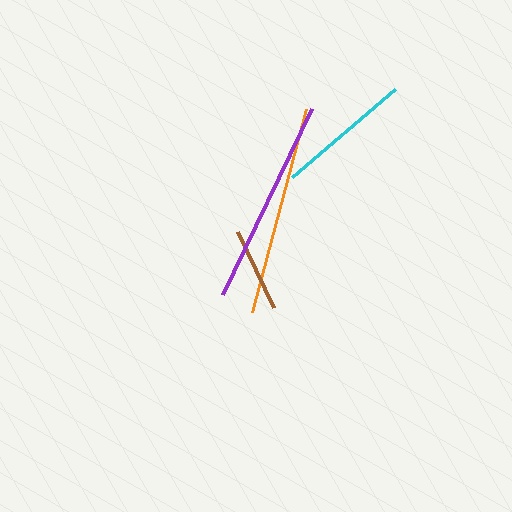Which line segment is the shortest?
The brown line is the shortest at approximately 84 pixels.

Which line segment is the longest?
The orange line is the longest at approximately 209 pixels.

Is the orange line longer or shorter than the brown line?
The orange line is longer than the brown line.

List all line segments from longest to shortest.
From longest to shortest: orange, purple, cyan, brown.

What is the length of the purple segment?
The purple segment is approximately 206 pixels long.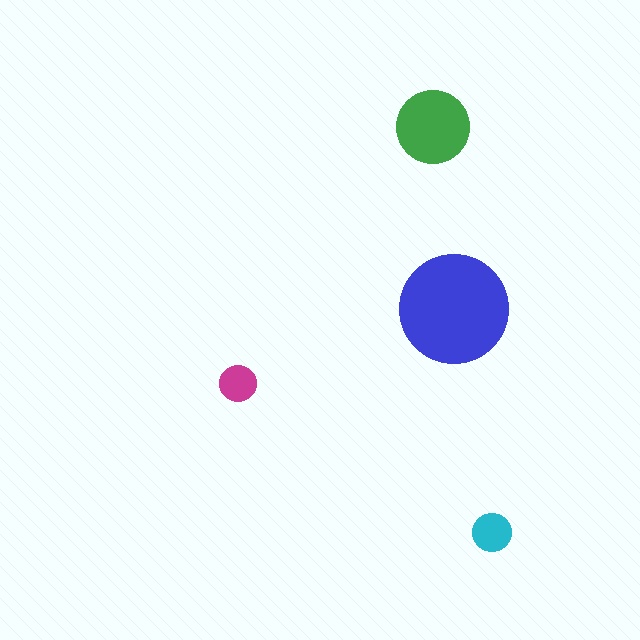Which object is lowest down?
The cyan circle is bottommost.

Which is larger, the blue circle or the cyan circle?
The blue one.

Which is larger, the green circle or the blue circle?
The blue one.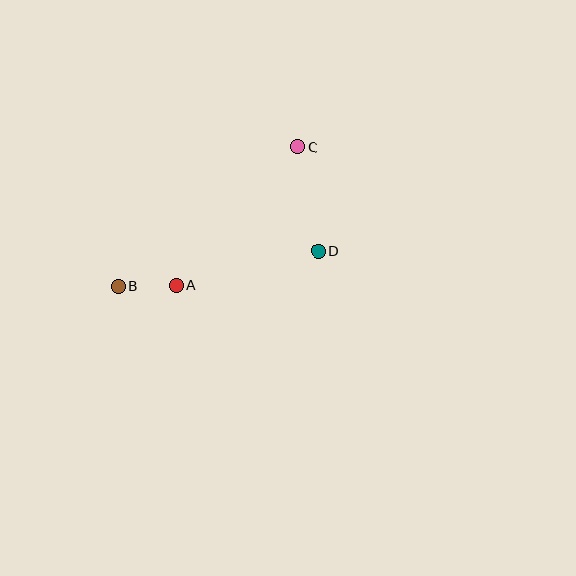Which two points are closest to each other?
Points A and B are closest to each other.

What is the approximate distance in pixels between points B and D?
The distance between B and D is approximately 203 pixels.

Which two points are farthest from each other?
Points B and C are farthest from each other.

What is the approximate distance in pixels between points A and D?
The distance between A and D is approximately 146 pixels.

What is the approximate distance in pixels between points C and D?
The distance between C and D is approximately 106 pixels.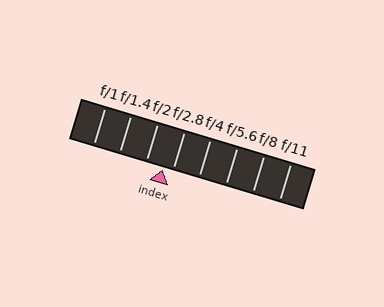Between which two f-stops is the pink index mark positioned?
The index mark is between f/2 and f/2.8.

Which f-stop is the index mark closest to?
The index mark is closest to f/2.8.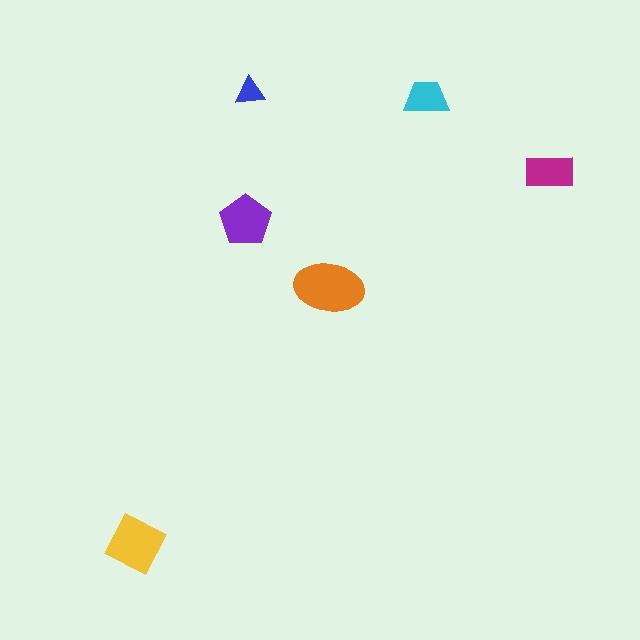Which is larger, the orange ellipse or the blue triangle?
The orange ellipse.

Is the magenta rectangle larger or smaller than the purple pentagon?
Smaller.